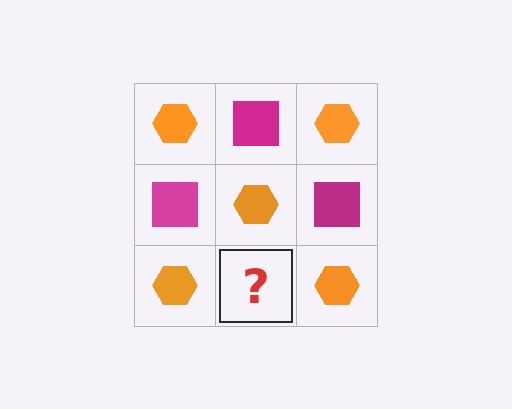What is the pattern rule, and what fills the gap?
The rule is that it alternates orange hexagon and magenta square in a checkerboard pattern. The gap should be filled with a magenta square.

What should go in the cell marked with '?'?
The missing cell should contain a magenta square.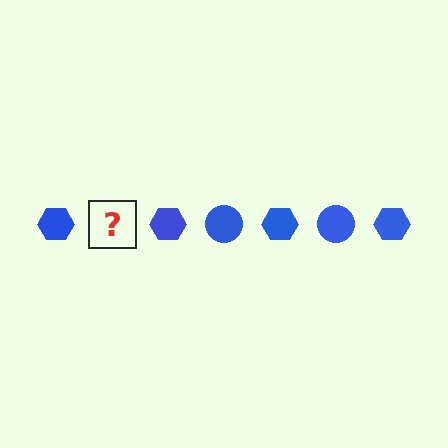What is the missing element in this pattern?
The missing element is a blue circle.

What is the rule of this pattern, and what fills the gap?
The rule is that the pattern cycles through hexagon, circle shapes in blue. The gap should be filled with a blue circle.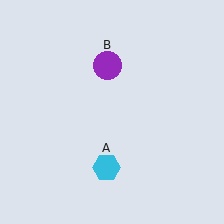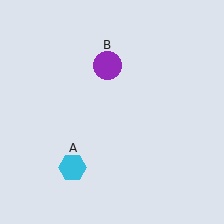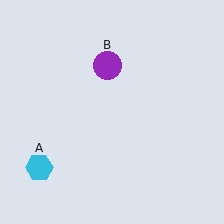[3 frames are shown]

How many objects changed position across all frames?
1 object changed position: cyan hexagon (object A).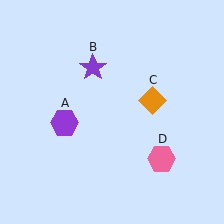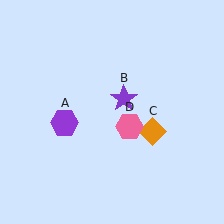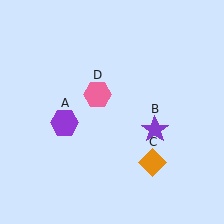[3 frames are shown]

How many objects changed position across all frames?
3 objects changed position: purple star (object B), orange diamond (object C), pink hexagon (object D).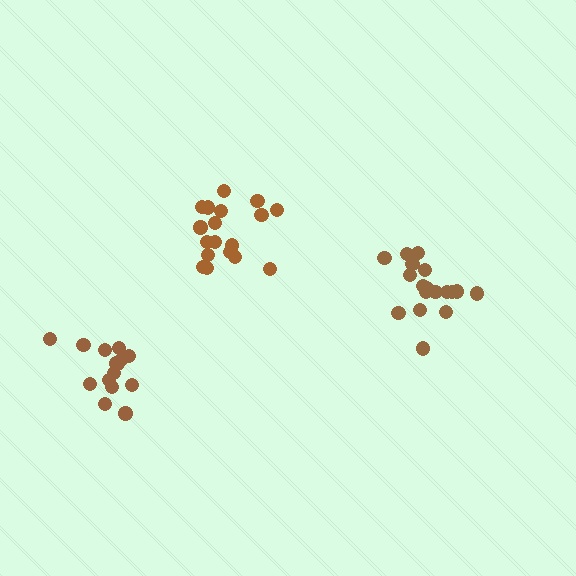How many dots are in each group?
Group 1: 18 dots, Group 2: 15 dots, Group 3: 18 dots (51 total).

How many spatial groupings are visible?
There are 3 spatial groupings.